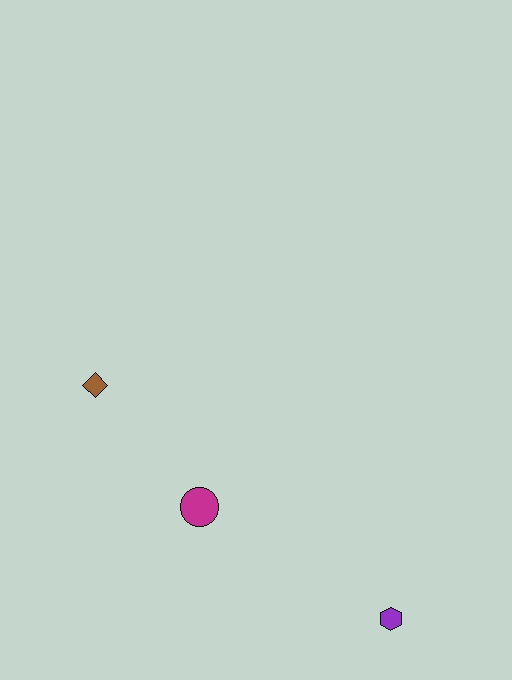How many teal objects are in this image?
There are no teal objects.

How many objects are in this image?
There are 3 objects.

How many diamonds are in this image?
There is 1 diamond.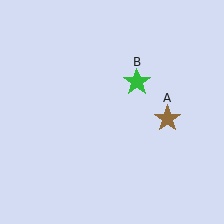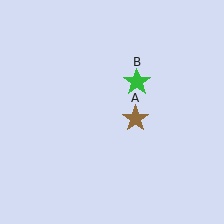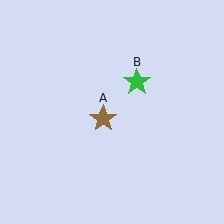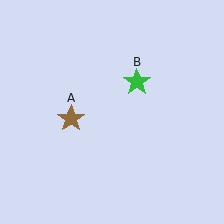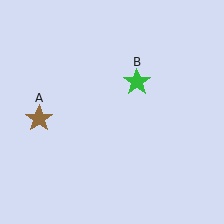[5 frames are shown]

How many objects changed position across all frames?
1 object changed position: brown star (object A).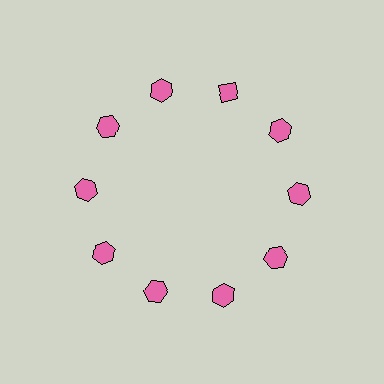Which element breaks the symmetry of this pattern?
The pink diamond at roughly the 1 o'clock position breaks the symmetry. All other shapes are pink hexagons.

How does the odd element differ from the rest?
It has a different shape: diamond instead of hexagon.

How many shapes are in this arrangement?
There are 10 shapes arranged in a ring pattern.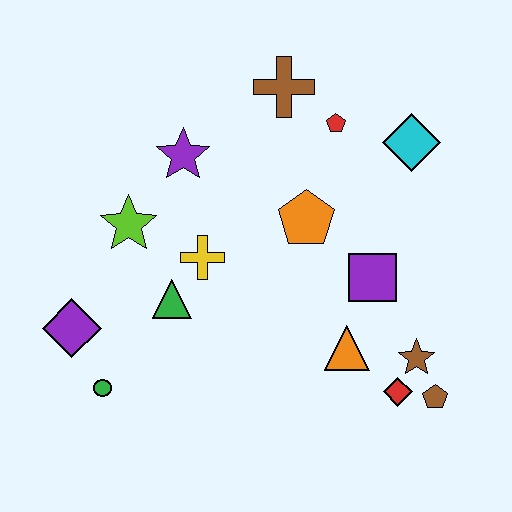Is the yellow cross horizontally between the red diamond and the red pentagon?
No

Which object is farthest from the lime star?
The brown pentagon is farthest from the lime star.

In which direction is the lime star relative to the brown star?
The lime star is to the left of the brown star.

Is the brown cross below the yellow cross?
No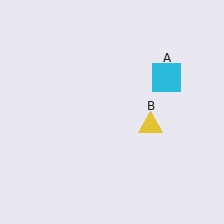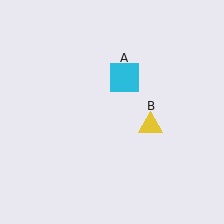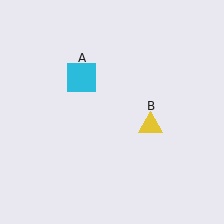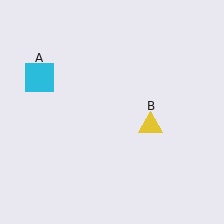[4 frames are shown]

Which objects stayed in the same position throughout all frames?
Yellow triangle (object B) remained stationary.